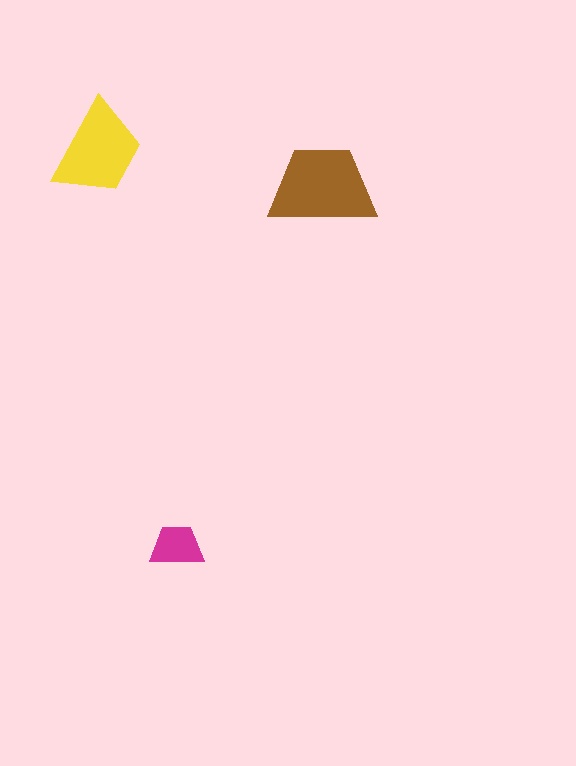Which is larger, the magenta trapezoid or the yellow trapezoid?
The yellow one.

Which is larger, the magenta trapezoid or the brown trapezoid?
The brown one.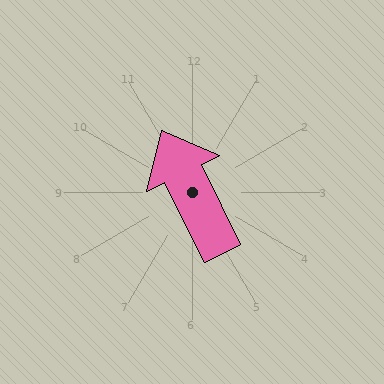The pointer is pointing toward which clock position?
Roughly 11 o'clock.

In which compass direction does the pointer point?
Northwest.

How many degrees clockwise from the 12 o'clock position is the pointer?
Approximately 334 degrees.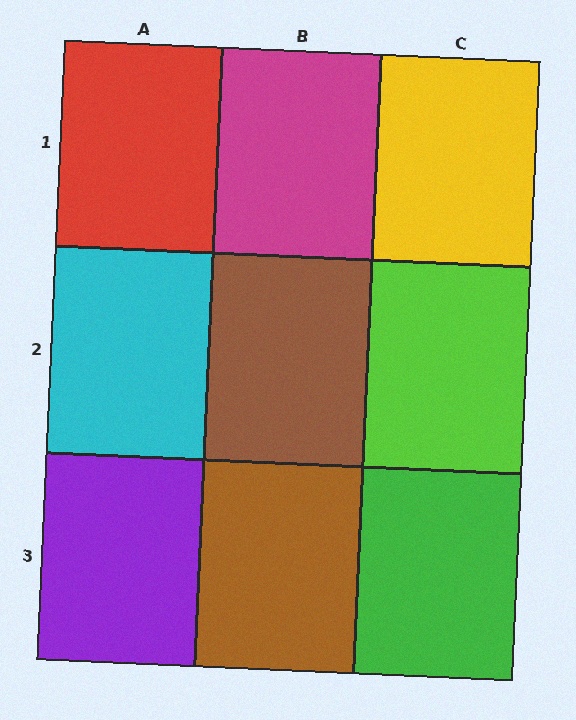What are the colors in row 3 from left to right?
Purple, brown, green.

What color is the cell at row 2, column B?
Brown.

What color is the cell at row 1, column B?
Magenta.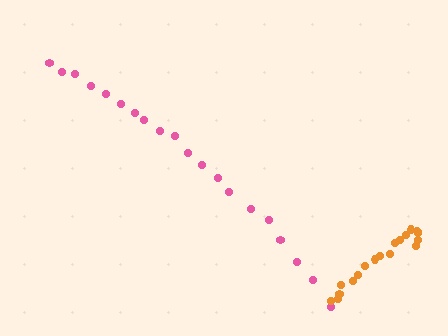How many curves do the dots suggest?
There are 2 distinct paths.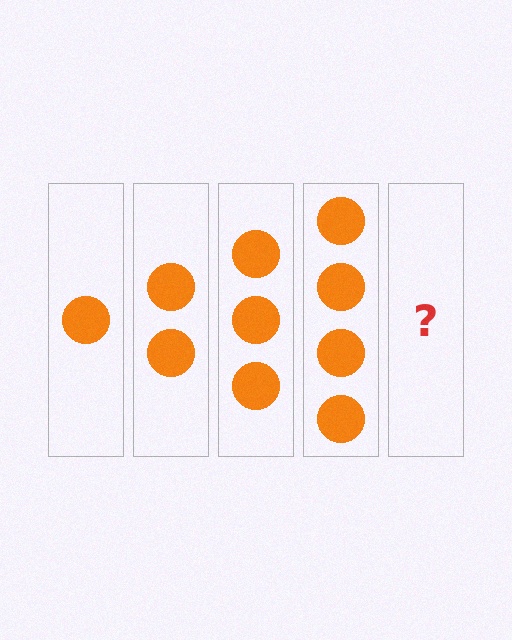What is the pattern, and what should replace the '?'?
The pattern is that each step adds one more circle. The '?' should be 5 circles.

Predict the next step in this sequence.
The next step is 5 circles.